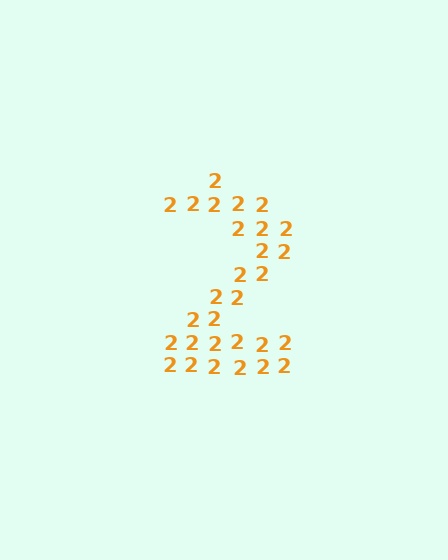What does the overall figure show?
The overall figure shows the digit 2.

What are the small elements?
The small elements are digit 2's.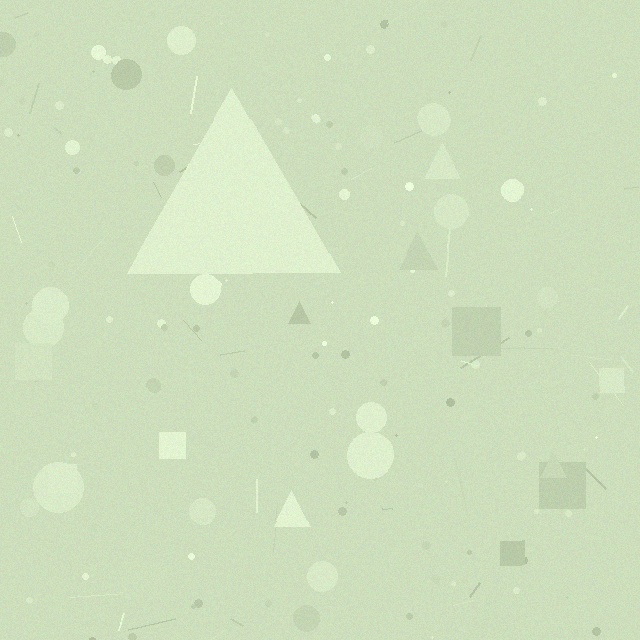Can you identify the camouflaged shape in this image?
The camouflaged shape is a triangle.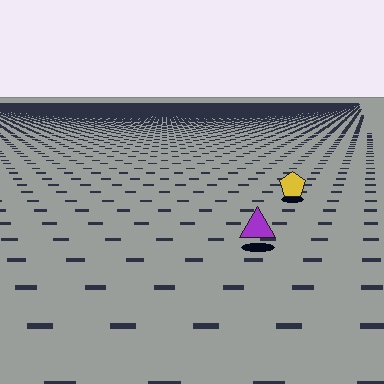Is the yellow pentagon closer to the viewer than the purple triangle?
No. The purple triangle is closer — you can tell from the texture gradient: the ground texture is coarser near it.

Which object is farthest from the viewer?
The yellow pentagon is farthest from the viewer. It appears smaller and the ground texture around it is denser.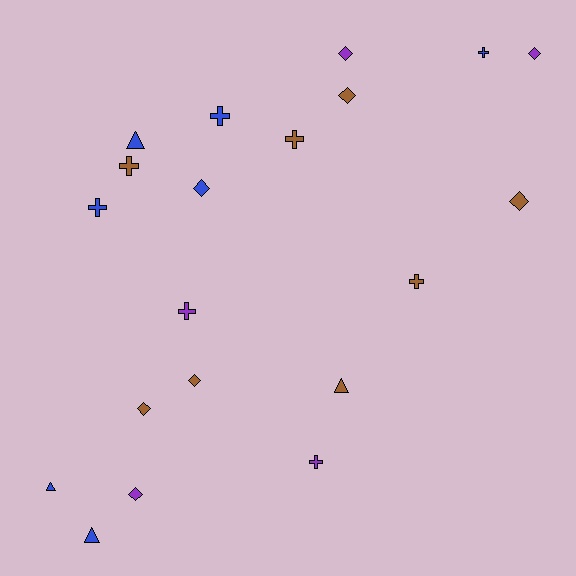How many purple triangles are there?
There are no purple triangles.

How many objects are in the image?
There are 20 objects.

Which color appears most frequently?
Brown, with 8 objects.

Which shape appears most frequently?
Diamond, with 8 objects.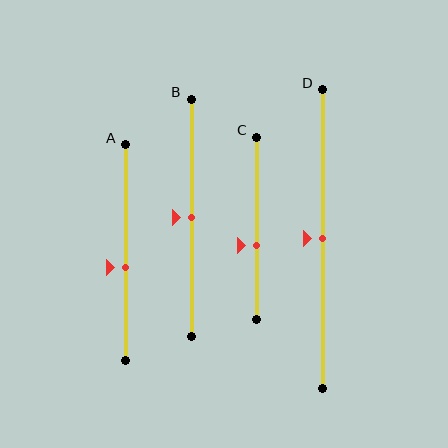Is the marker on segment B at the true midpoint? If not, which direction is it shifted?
Yes, the marker on segment B is at the true midpoint.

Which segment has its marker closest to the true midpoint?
Segment B has its marker closest to the true midpoint.